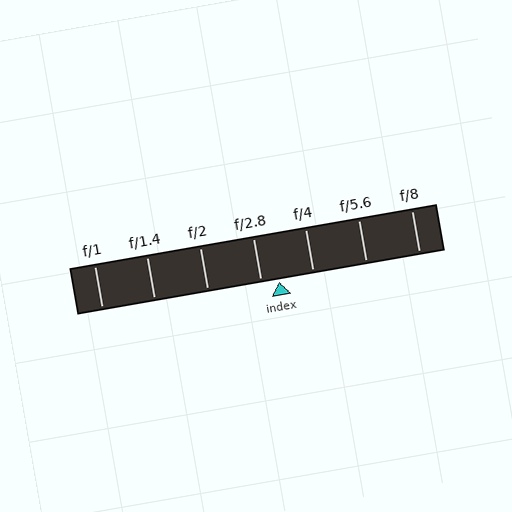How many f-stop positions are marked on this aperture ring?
There are 7 f-stop positions marked.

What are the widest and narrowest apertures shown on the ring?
The widest aperture shown is f/1 and the narrowest is f/8.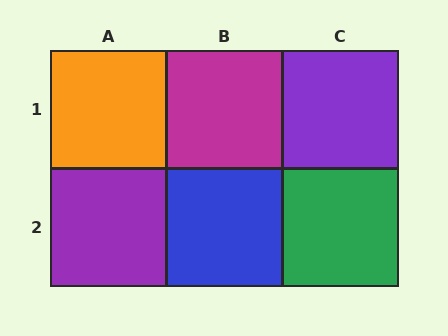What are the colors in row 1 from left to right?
Orange, magenta, purple.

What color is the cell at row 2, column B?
Blue.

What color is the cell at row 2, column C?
Green.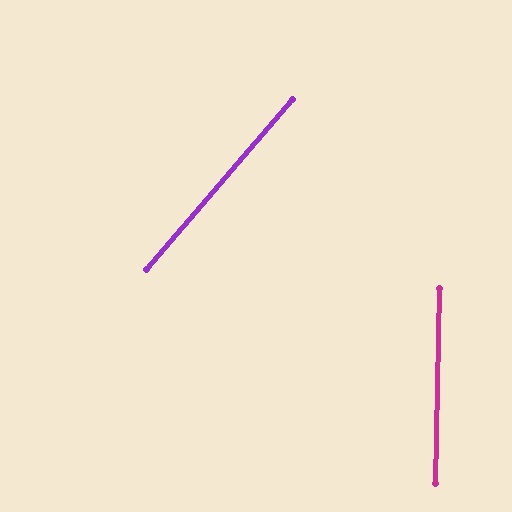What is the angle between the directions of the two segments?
Approximately 40 degrees.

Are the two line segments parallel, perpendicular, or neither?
Neither parallel nor perpendicular — they differ by about 40°.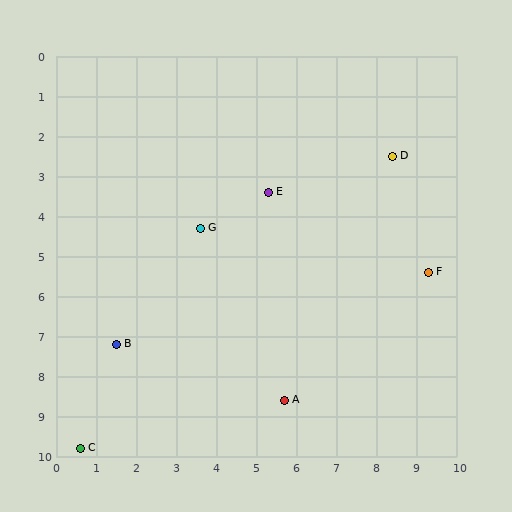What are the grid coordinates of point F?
Point F is at approximately (9.3, 5.4).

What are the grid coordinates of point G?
Point G is at approximately (3.6, 4.3).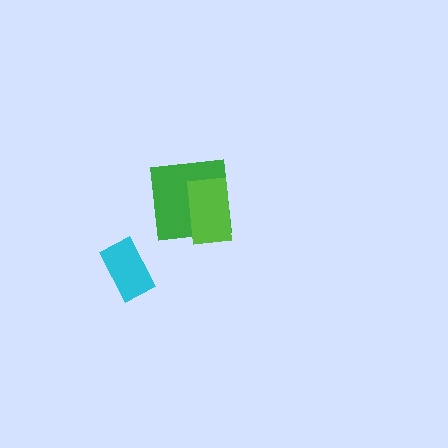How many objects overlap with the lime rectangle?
1 object overlaps with the lime rectangle.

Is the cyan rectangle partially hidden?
No, no other shape covers it.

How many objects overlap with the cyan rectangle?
0 objects overlap with the cyan rectangle.